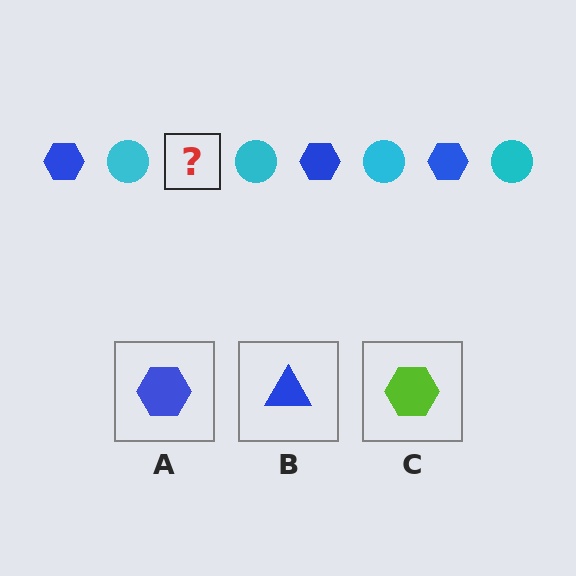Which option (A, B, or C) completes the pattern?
A.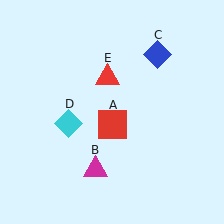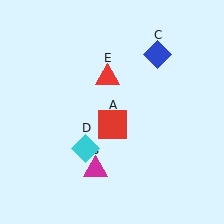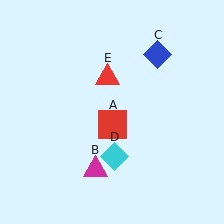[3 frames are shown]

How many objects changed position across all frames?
1 object changed position: cyan diamond (object D).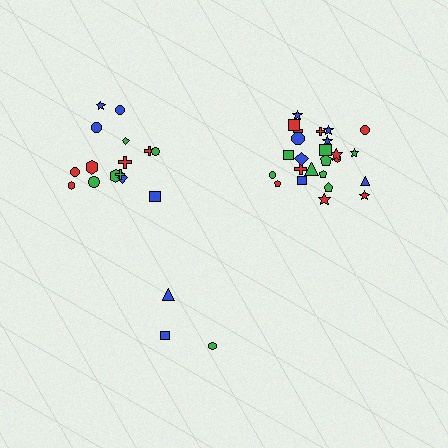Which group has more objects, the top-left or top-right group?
The top-right group.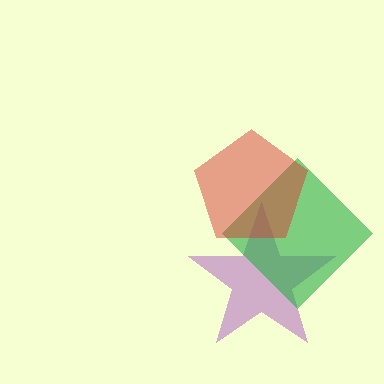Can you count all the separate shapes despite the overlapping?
Yes, there are 3 separate shapes.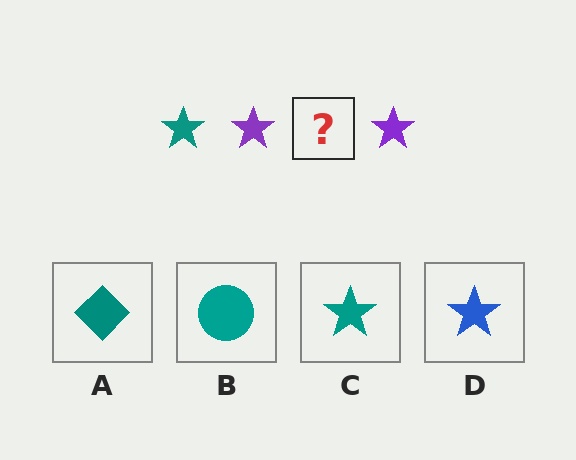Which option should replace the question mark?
Option C.